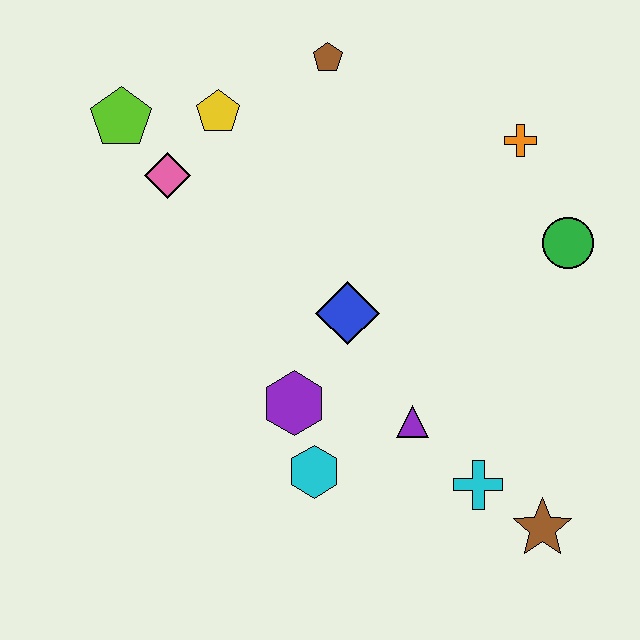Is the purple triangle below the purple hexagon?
Yes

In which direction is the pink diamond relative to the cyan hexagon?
The pink diamond is above the cyan hexagon.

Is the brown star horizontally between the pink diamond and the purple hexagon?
No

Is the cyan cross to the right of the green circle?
No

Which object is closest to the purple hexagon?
The cyan hexagon is closest to the purple hexagon.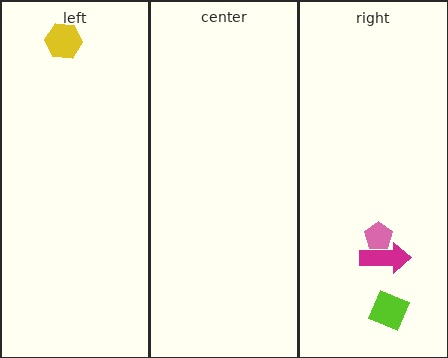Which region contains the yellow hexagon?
The left region.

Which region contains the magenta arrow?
The right region.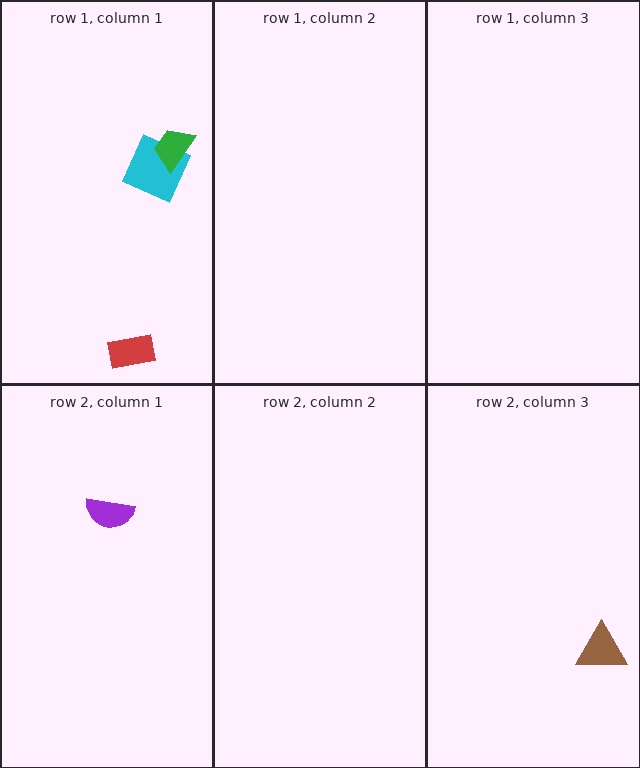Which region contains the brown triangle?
The row 2, column 3 region.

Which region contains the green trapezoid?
The row 1, column 1 region.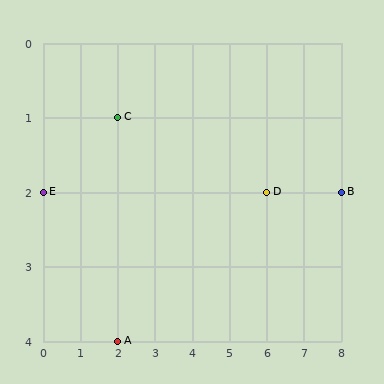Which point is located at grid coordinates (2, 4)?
Point A is at (2, 4).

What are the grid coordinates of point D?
Point D is at grid coordinates (6, 2).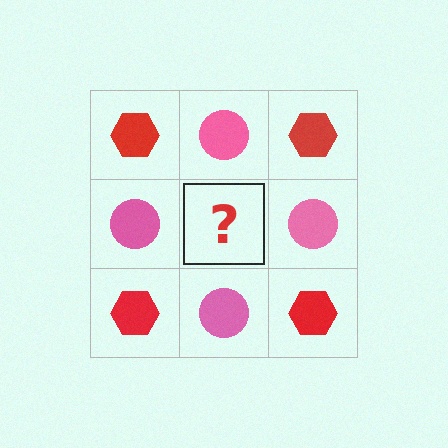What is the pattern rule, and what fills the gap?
The rule is that it alternates red hexagon and pink circle in a checkerboard pattern. The gap should be filled with a red hexagon.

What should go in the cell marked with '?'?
The missing cell should contain a red hexagon.